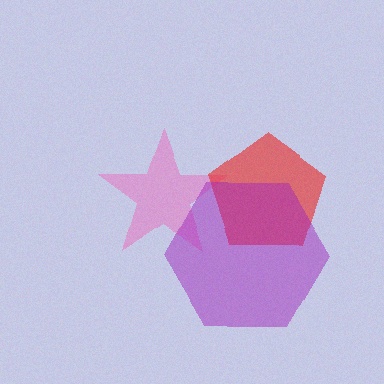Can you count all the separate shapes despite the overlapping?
Yes, there are 3 separate shapes.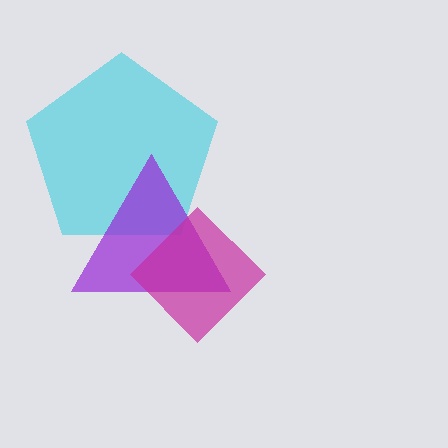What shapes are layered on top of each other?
The layered shapes are: a cyan pentagon, a purple triangle, a magenta diamond.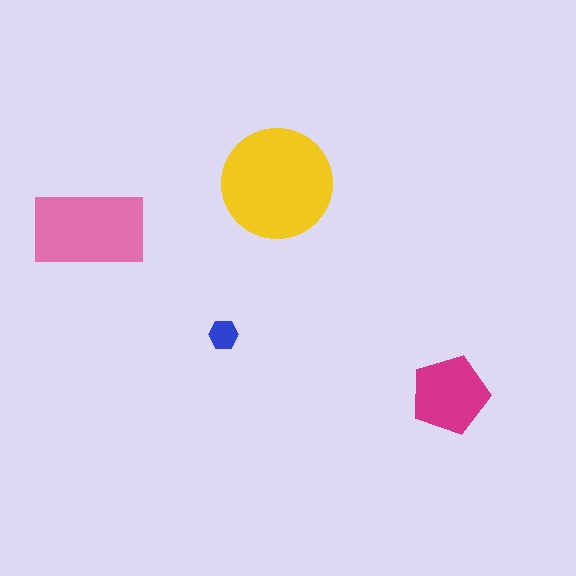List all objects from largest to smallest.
The yellow circle, the pink rectangle, the magenta pentagon, the blue hexagon.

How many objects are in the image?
There are 4 objects in the image.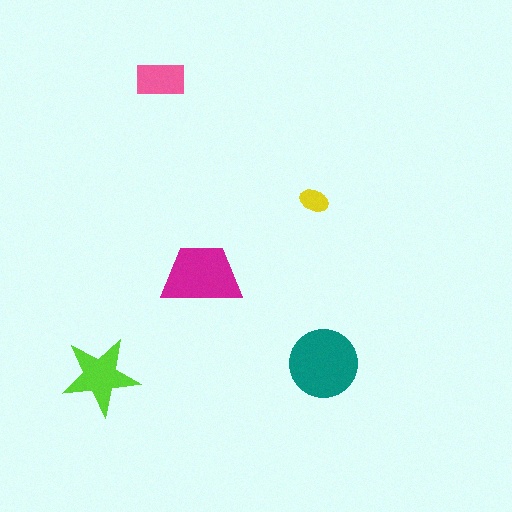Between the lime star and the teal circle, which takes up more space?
The teal circle.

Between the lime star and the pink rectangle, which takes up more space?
The lime star.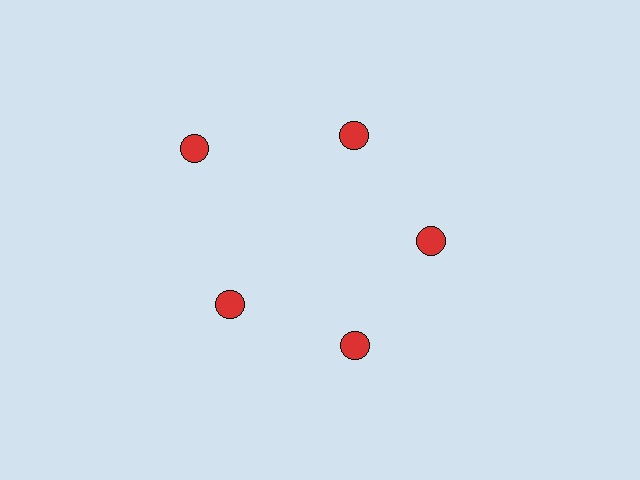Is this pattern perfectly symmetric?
No. The 5 red circles are arranged in a ring, but one element near the 10 o'clock position is pushed outward from the center, breaking the 5-fold rotational symmetry.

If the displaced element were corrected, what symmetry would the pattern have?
It would have 5-fold rotational symmetry — the pattern would map onto itself every 72 degrees.